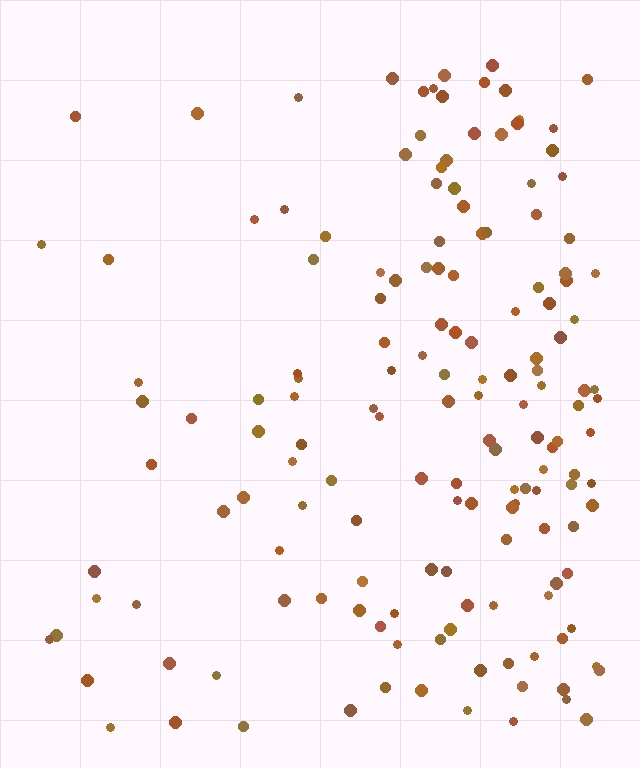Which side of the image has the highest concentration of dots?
The right.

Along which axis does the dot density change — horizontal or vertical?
Horizontal.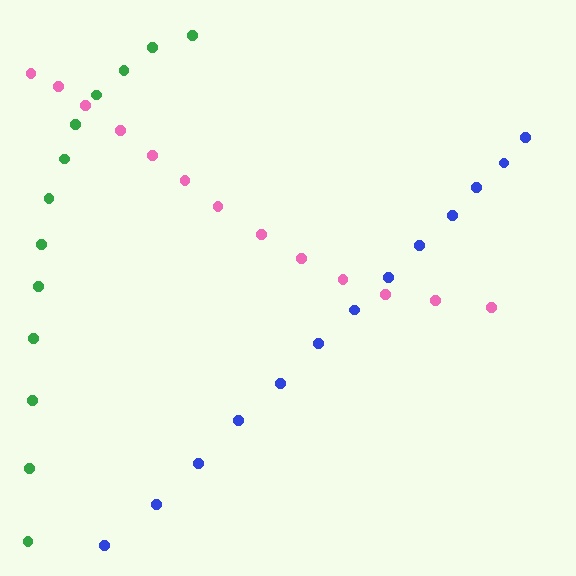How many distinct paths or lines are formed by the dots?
There are 3 distinct paths.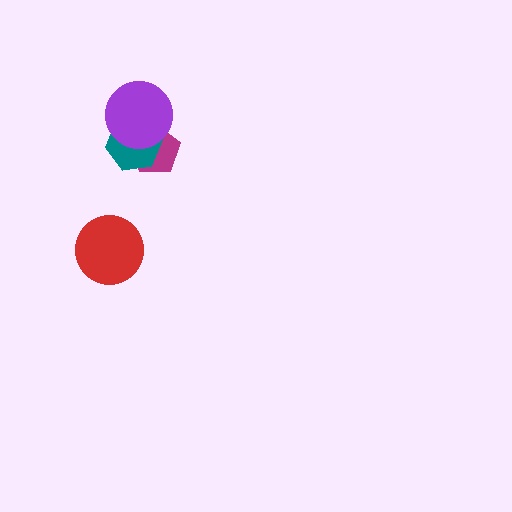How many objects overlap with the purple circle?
2 objects overlap with the purple circle.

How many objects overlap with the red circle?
0 objects overlap with the red circle.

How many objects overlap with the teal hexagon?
2 objects overlap with the teal hexagon.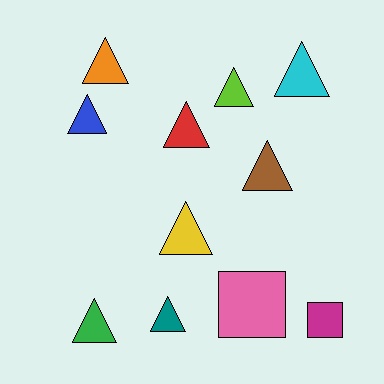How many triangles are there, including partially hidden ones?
There are 9 triangles.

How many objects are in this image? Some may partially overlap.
There are 11 objects.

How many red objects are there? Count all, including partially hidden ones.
There is 1 red object.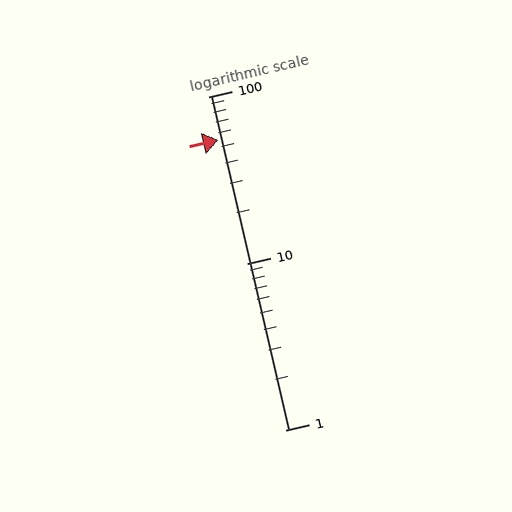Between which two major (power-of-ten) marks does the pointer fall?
The pointer is between 10 and 100.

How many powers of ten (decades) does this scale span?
The scale spans 2 decades, from 1 to 100.